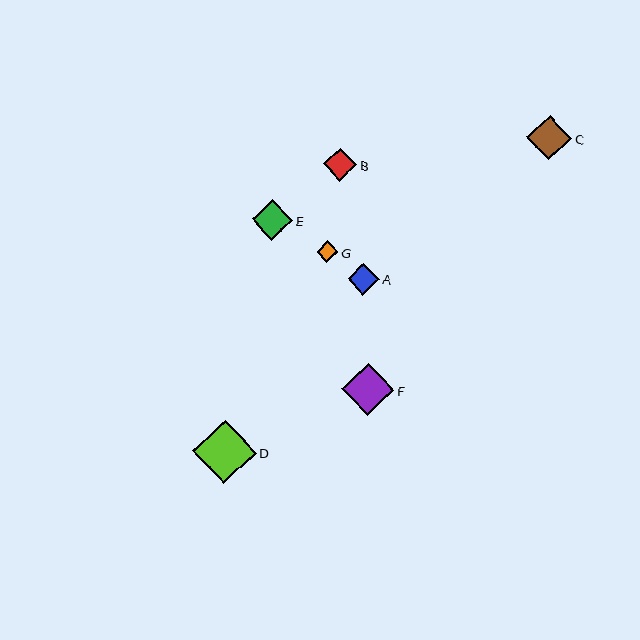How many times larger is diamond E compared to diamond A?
Diamond E is approximately 1.3 times the size of diamond A.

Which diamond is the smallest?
Diamond G is the smallest with a size of approximately 21 pixels.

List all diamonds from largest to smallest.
From largest to smallest: D, F, C, E, B, A, G.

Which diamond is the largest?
Diamond D is the largest with a size of approximately 63 pixels.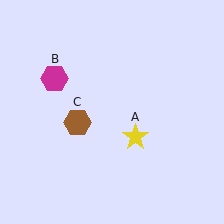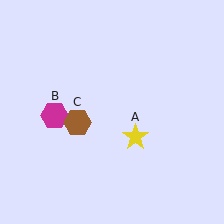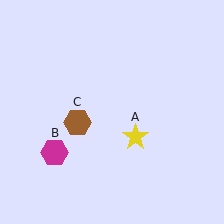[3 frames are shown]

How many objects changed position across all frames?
1 object changed position: magenta hexagon (object B).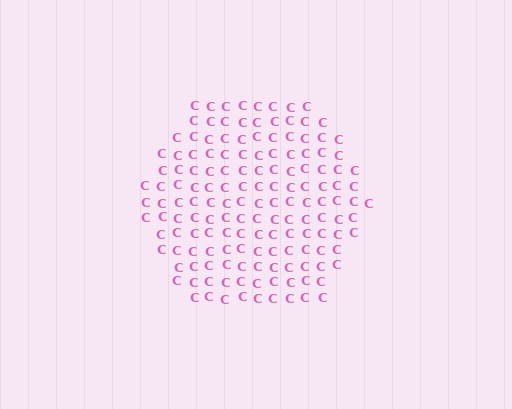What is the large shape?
The large shape is a hexagon.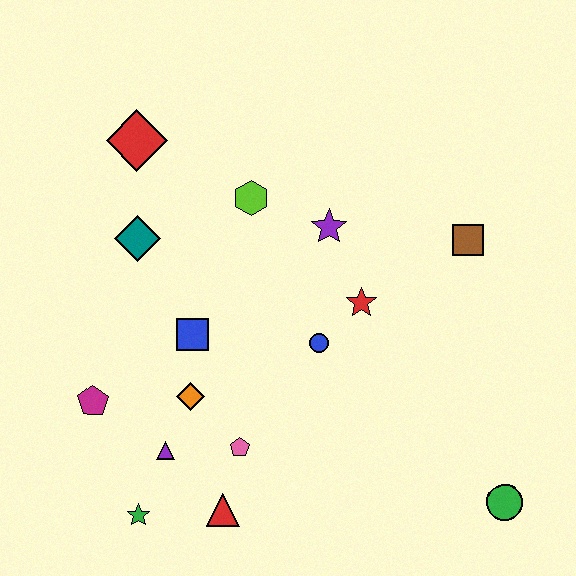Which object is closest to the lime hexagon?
The purple star is closest to the lime hexagon.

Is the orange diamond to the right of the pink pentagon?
No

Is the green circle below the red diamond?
Yes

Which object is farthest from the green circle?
The red diamond is farthest from the green circle.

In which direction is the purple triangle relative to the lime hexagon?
The purple triangle is below the lime hexagon.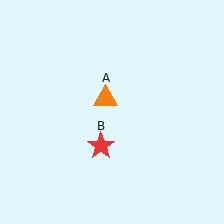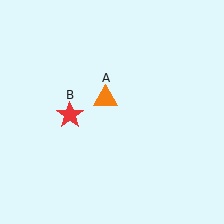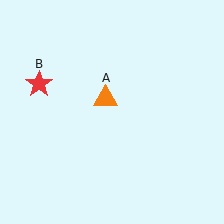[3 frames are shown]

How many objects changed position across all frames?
1 object changed position: red star (object B).